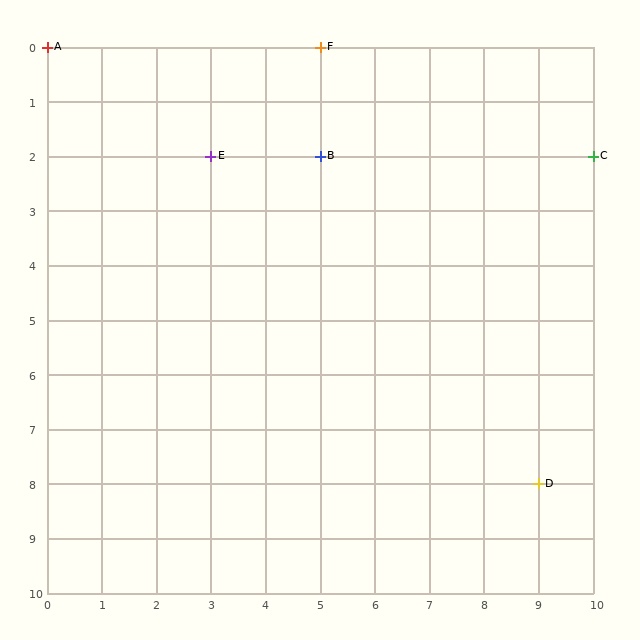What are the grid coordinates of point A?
Point A is at grid coordinates (0, 0).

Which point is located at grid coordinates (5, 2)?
Point B is at (5, 2).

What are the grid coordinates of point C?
Point C is at grid coordinates (10, 2).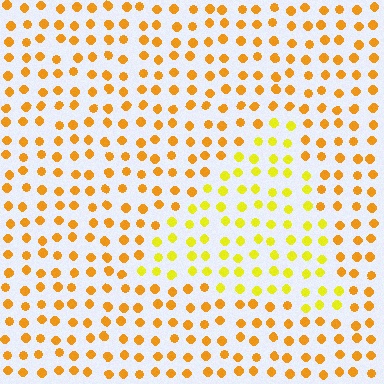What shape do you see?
I see a triangle.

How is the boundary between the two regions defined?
The boundary is defined purely by a slight shift in hue (about 27 degrees). Spacing, size, and orientation are identical on both sides.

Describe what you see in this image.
The image is filled with small orange elements in a uniform arrangement. A triangle-shaped region is visible where the elements are tinted to a slightly different hue, forming a subtle color boundary.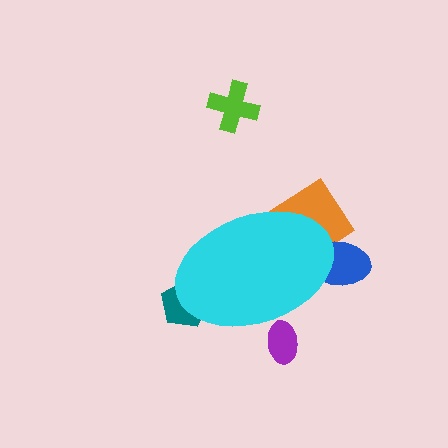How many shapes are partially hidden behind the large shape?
4 shapes are partially hidden.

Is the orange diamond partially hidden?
Yes, the orange diamond is partially hidden behind the cyan ellipse.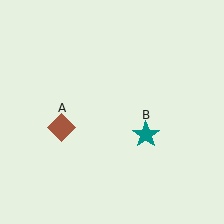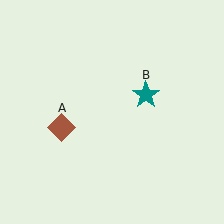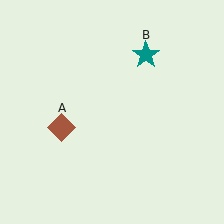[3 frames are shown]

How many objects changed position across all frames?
1 object changed position: teal star (object B).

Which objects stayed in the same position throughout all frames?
Brown diamond (object A) remained stationary.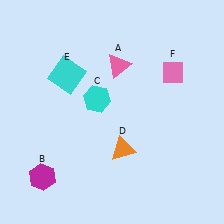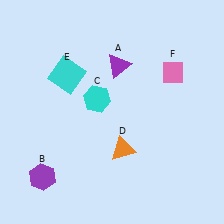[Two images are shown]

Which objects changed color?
A changed from pink to purple. B changed from magenta to purple.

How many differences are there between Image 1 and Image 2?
There are 2 differences between the two images.